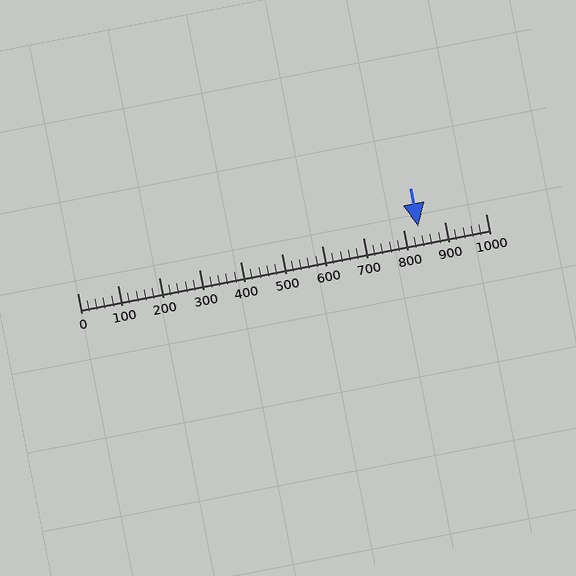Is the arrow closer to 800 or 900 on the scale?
The arrow is closer to 800.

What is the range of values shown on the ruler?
The ruler shows values from 0 to 1000.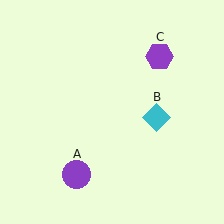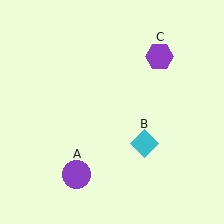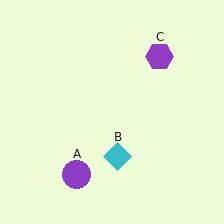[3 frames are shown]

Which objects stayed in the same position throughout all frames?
Purple circle (object A) and purple hexagon (object C) remained stationary.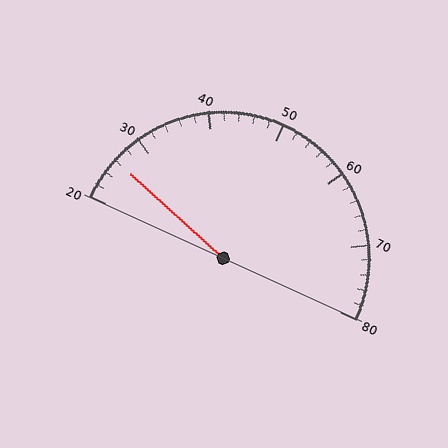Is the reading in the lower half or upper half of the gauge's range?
The reading is in the lower half of the range (20 to 80).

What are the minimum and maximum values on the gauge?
The gauge ranges from 20 to 80.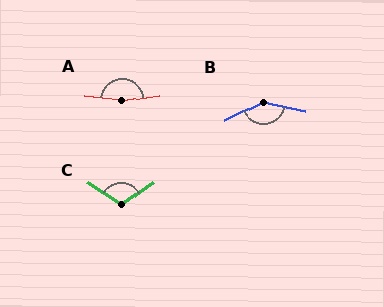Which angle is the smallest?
C, at approximately 111 degrees.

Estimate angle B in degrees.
Approximately 143 degrees.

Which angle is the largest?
A, at approximately 164 degrees.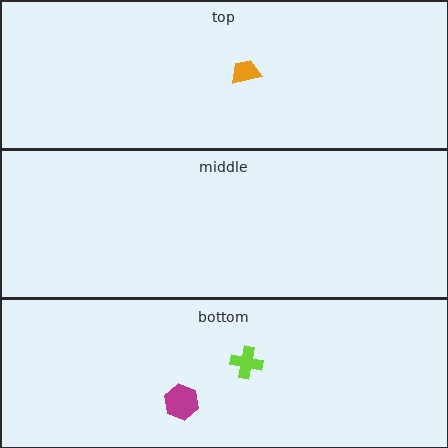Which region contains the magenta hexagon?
The bottom region.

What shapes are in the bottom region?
The magenta hexagon, the lime cross.